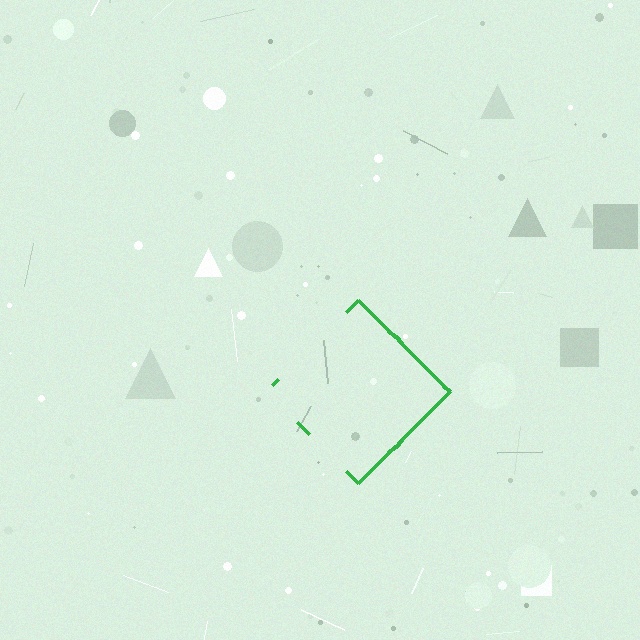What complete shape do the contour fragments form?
The contour fragments form a diamond.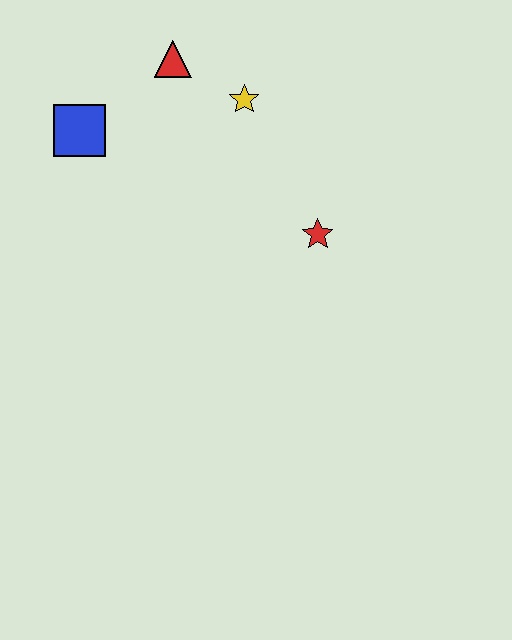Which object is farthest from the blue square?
The red star is farthest from the blue square.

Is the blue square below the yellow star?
Yes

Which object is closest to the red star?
The yellow star is closest to the red star.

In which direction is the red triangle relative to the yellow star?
The red triangle is to the left of the yellow star.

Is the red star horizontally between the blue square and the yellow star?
No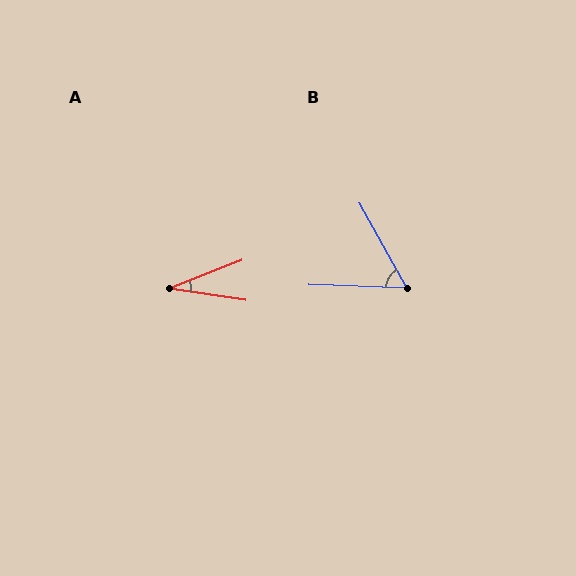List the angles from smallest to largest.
A (30°), B (58°).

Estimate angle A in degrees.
Approximately 30 degrees.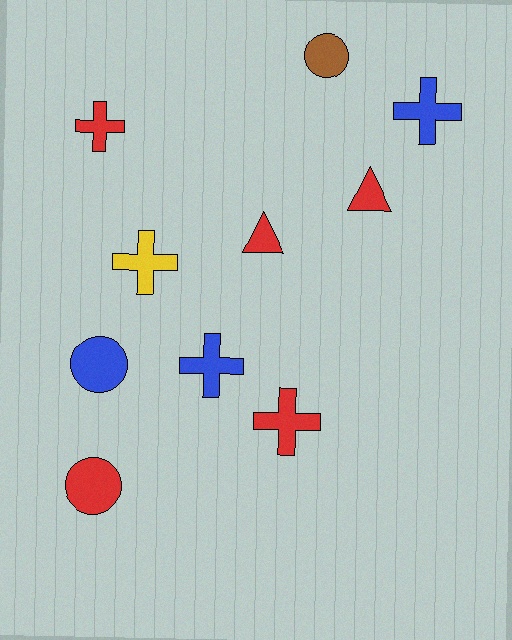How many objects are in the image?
There are 10 objects.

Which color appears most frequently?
Red, with 5 objects.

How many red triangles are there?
There are 2 red triangles.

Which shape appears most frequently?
Cross, with 5 objects.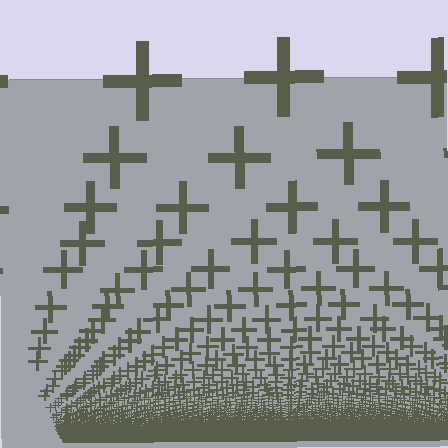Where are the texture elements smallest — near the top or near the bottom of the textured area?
Near the bottom.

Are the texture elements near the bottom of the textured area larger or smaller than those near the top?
Smaller. The gradient is inverted — elements near the bottom are smaller and denser.